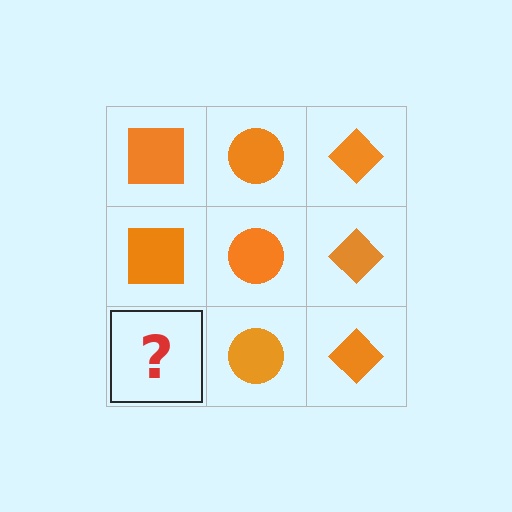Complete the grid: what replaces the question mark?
The question mark should be replaced with an orange square.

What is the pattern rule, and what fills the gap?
The rule is that each column has a consistent shape. The gap should be filled with an orange square.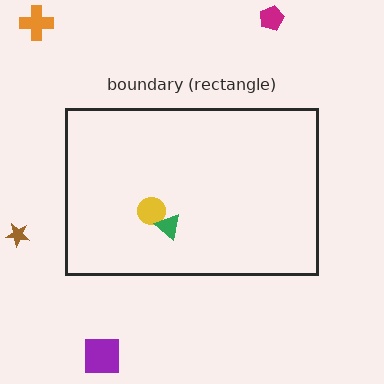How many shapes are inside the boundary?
2 inside, 4 outside.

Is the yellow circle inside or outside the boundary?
Inside.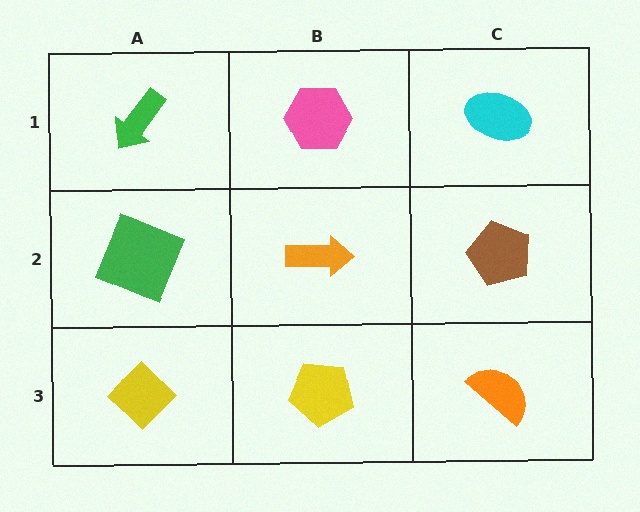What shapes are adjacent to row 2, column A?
A green arrow (row 1, column A), a yellow diamond (row 3, column A), an orange arrow (row 2, column B).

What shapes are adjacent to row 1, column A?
A green square (row 2, column A), a pink hexagon (row 1, column B).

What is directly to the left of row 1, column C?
A pink hexagon.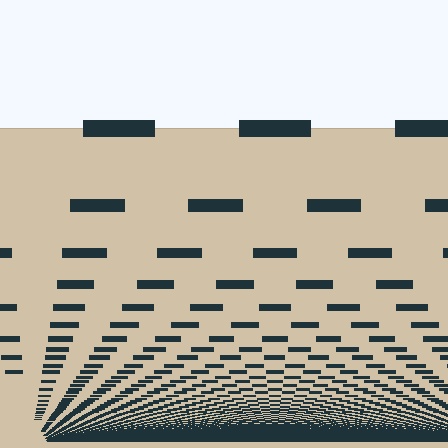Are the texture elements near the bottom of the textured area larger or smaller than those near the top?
Smaller. The gradient is inverted — elements near the bottom are smaller and denser.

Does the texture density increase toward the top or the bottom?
Density increases toward the bottom.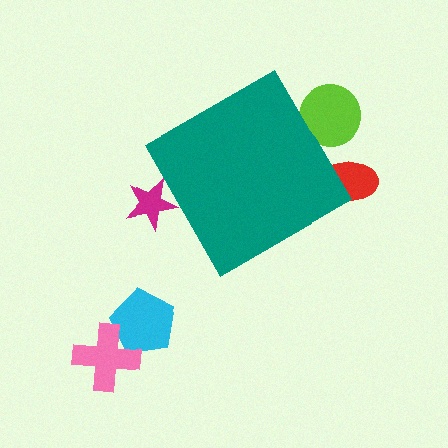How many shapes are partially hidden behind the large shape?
3 shapes are partially hidden.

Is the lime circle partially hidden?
Yes, the lime circle is partially hidden behind the teal diamond.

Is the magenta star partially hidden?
Yes, the magenta star is partially hidden behind the teal diamond.